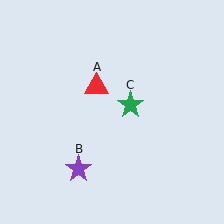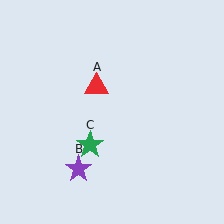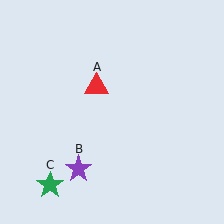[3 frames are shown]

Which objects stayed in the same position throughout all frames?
Red triangle (object A) and purple star (object B) remained stationary.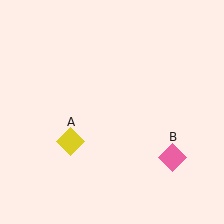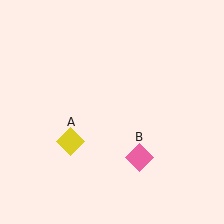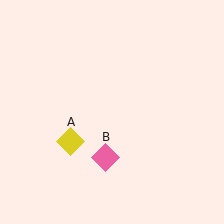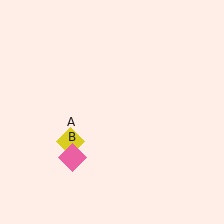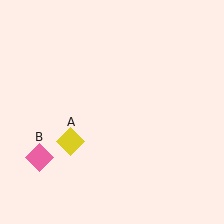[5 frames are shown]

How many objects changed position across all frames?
1 object changed position: pink diamond (object B).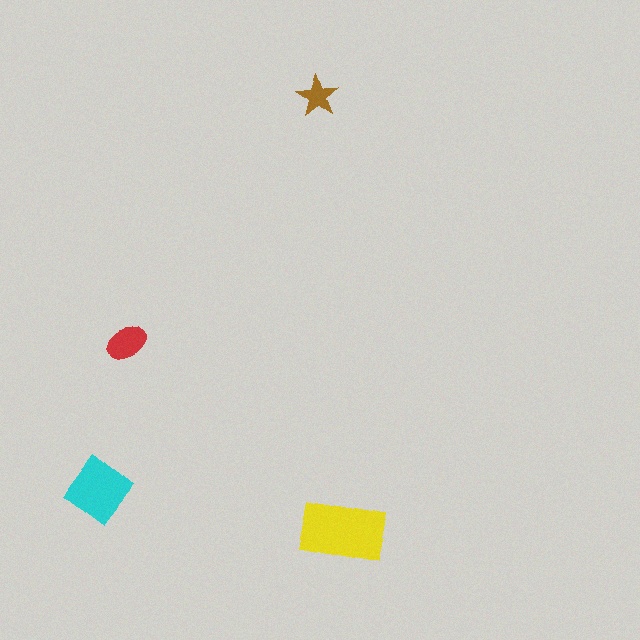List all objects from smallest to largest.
The brown star, the red ellipse, the cyan diamond, the yellow rectangle.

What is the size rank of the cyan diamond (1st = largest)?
2nd.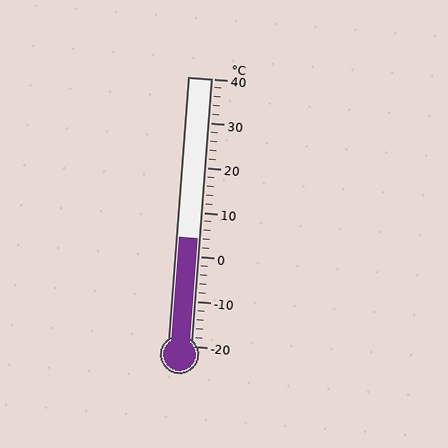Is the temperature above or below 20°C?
The temperature is below 20°C.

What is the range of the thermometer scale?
The thermometer scale ranges from -20°C to 40°C.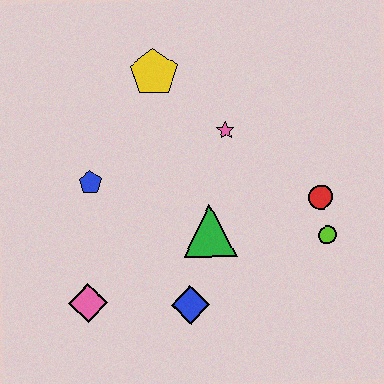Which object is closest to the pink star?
The yellow pentagon is closest to the pink star.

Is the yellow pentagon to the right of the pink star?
No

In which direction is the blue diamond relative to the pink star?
The blue diamond is below the pink star.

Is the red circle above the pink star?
No